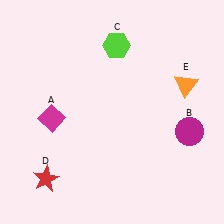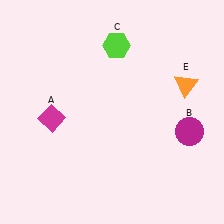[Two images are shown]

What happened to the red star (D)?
The red star (D) was removed in Image 2. It was in the bottom-left area of Image 1.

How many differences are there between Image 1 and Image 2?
There is 1 difference between the two images.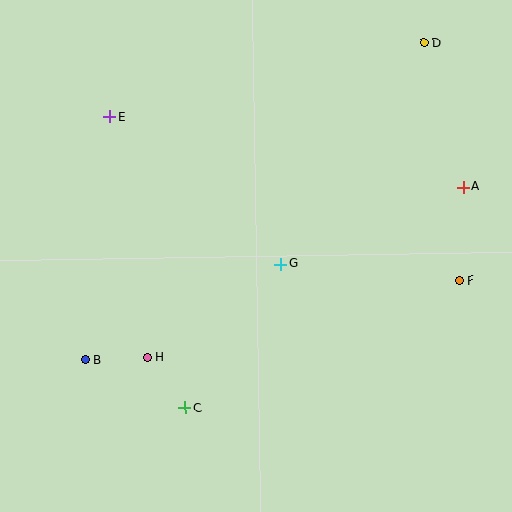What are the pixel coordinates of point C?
Point C is at (185, 408).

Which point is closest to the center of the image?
Point G at (281, 264) is closest to the center.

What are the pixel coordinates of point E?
Point E is at (109, 117).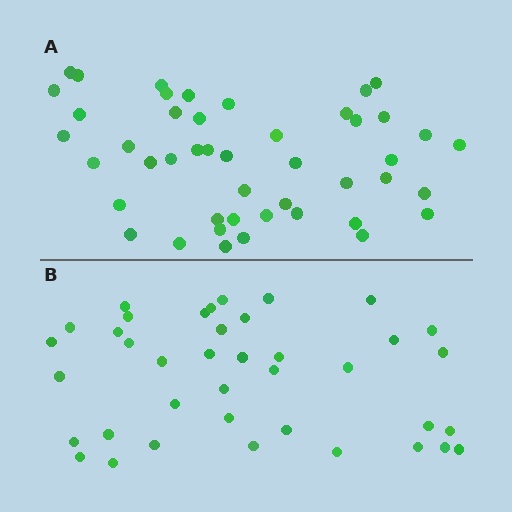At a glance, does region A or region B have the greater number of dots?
Region A (the top region) has more dots.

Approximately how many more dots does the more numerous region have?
Region A has roughly 8 or so more dots than region B.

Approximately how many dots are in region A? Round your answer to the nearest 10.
About 50 dots. (The exact count is 46, which rounds to 50.)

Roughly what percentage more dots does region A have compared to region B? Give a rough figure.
About 20% more.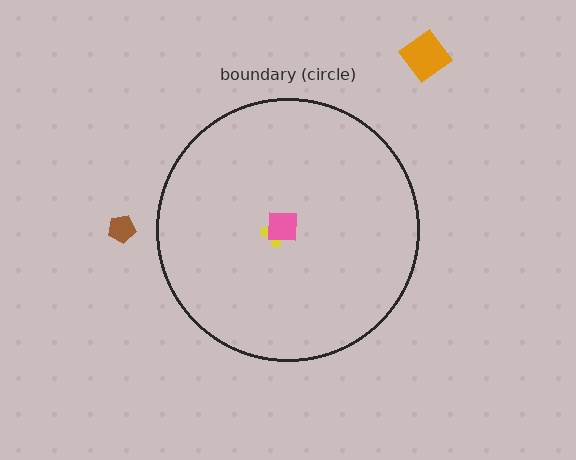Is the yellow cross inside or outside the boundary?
Inside.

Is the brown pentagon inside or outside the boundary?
Outside.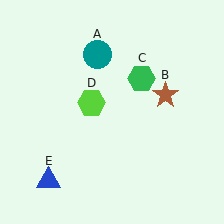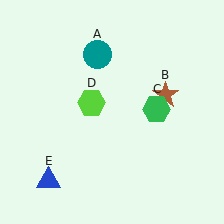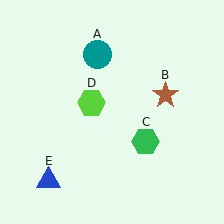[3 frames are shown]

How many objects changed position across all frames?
1 object changed position: green hexagon (object C).